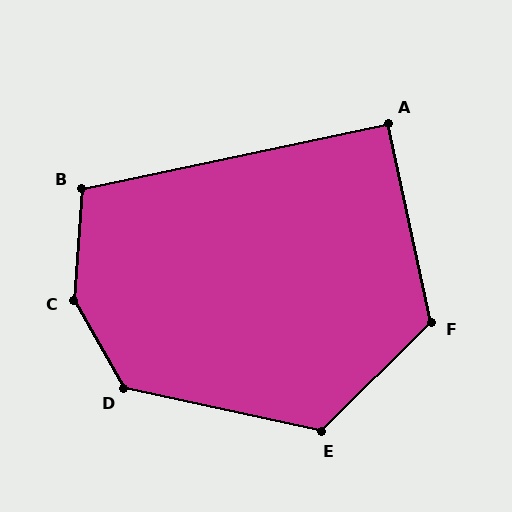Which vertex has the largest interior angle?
C, at approximately 147 degrees.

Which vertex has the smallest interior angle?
A, at approximately 90 degrees.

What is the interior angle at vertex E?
Approximately 123 degrees (obtuse).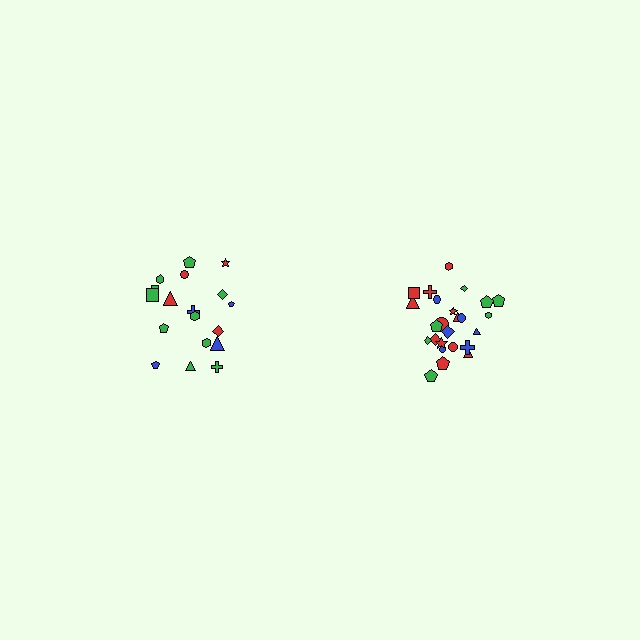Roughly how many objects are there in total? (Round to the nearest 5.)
Roughly 45 objects in total.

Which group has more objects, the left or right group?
The right group.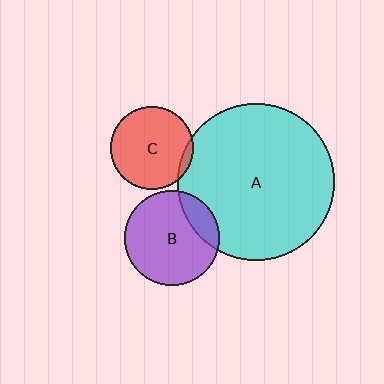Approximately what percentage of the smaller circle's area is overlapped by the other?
Approximately 15%.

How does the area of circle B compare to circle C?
Approximately 1.3 times.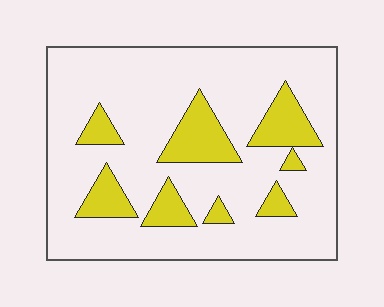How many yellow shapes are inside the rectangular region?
8.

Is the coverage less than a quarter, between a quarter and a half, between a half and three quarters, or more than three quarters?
Less than a quarter.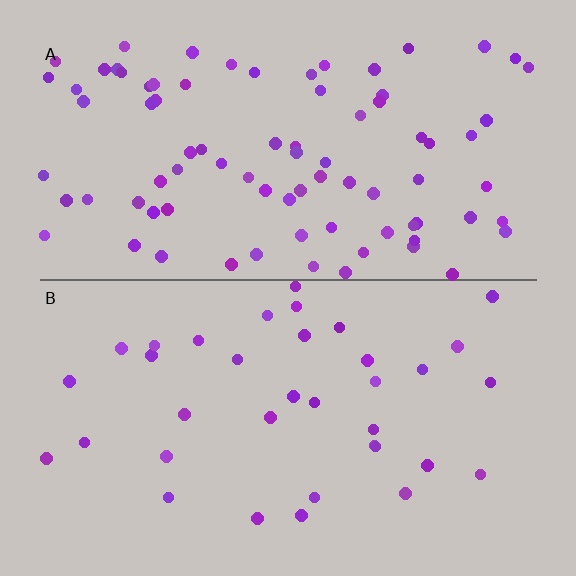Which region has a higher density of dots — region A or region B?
A (the top).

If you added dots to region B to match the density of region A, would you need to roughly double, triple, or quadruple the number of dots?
Approximately double.